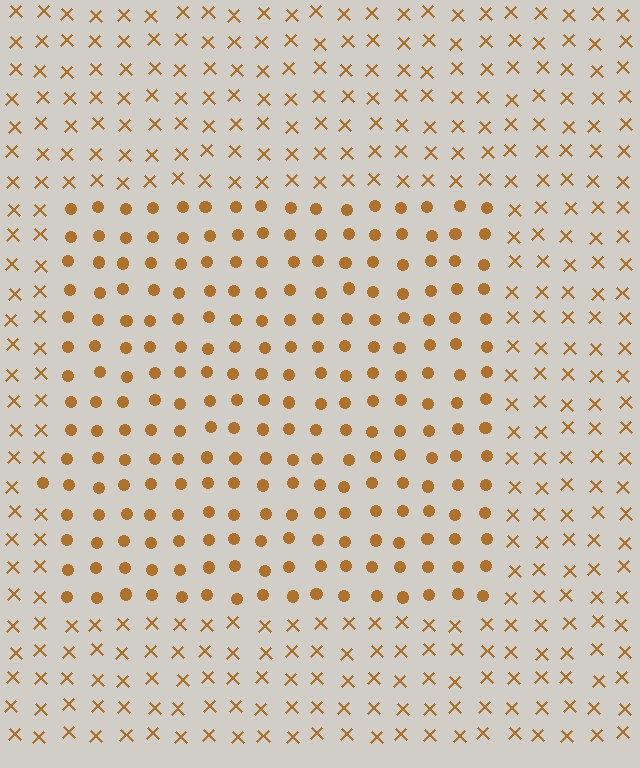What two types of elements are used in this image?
The image uses circles inside the rectangle region and X marks outside it.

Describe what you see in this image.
The image is filled with small brown elements arranged in a uniform grid. A rectangle-shaped region contains circles, while the surrounding area contains X marks. The boundary is defined purely by the change in element shape.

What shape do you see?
I see a rectangle.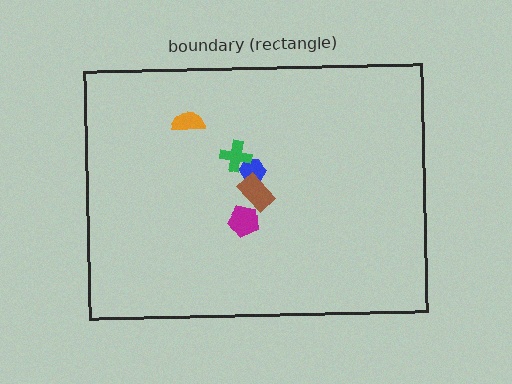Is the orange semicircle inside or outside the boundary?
Inside.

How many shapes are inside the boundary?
5 inside, 0 outside.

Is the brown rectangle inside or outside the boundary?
Inside.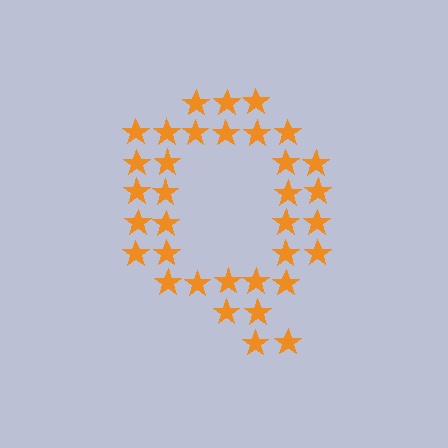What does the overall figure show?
The overall figure shows the letter Q.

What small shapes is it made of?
It is made of small stars.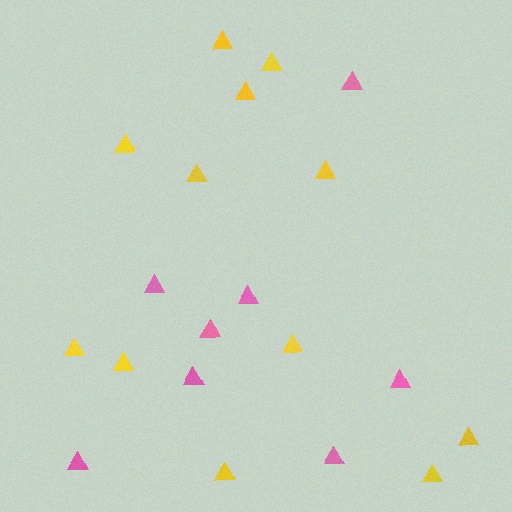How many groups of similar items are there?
There are 2 groups: one group of pink triangles (8) and one group of yellow triangles (12).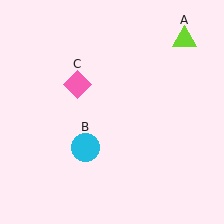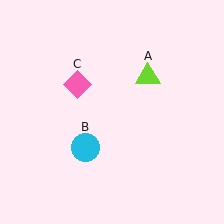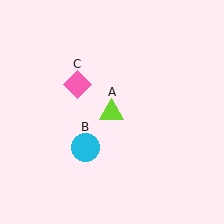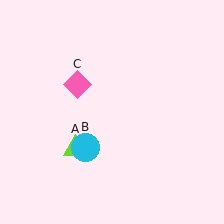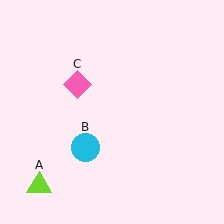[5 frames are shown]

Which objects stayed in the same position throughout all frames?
Cyan circle (object B) and pink diamond (object C) remained stationary.